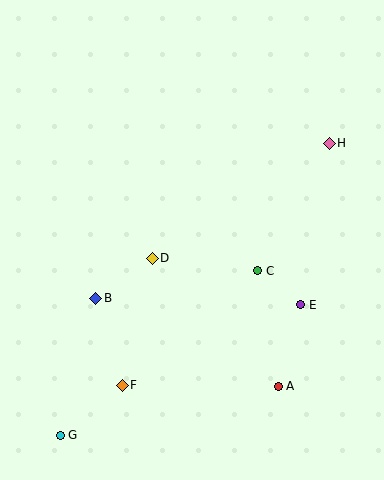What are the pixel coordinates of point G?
Point G is at (60, 435).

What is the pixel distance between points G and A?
The distance between G and A is 223 pixels.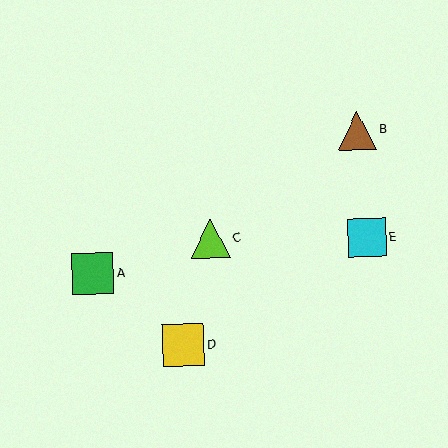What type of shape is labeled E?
Shape E is a cyan square.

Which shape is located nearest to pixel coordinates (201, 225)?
The lime triangle (labeled C) at (210, 239) is nearest to that location.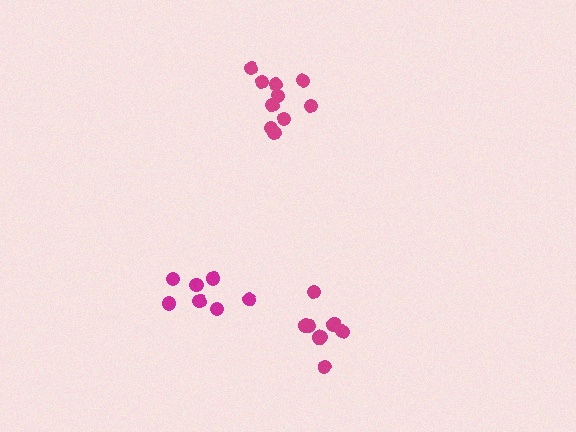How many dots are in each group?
Group 1: 7 dots, Group 2: 8 dots, Group 3: 10 dots (25 total).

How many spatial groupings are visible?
There are 3 spatial groupings.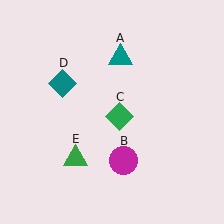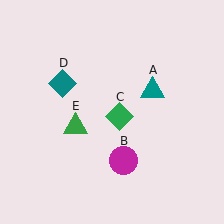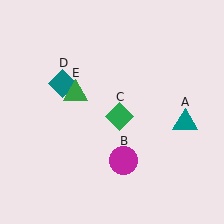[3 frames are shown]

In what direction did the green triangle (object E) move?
The green triangle (object E) moved up.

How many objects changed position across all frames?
2 objects changed position: teal triangle (object A), green triangle (object E).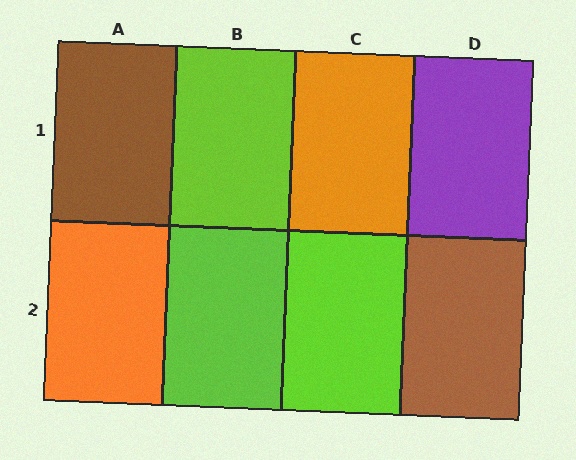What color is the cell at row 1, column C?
Orange.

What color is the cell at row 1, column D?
Purple.